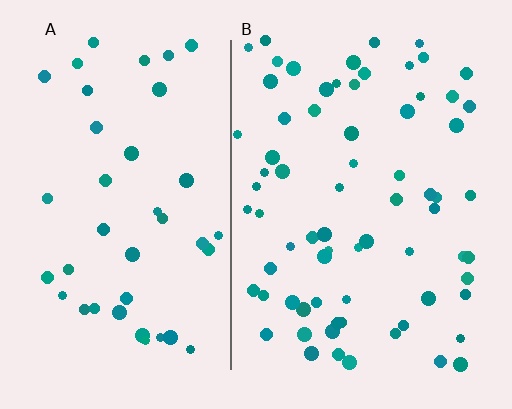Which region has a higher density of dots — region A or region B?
B (the right).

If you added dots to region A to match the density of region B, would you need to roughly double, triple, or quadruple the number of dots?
Approximately double.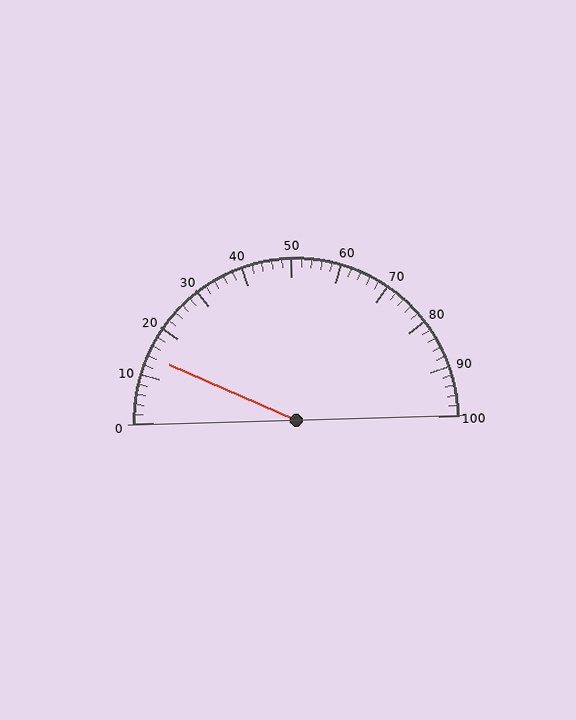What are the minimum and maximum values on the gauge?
The gauge ranges from 0 to 100.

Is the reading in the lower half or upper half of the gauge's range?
The reading is in the lower half of the range (0 to 100).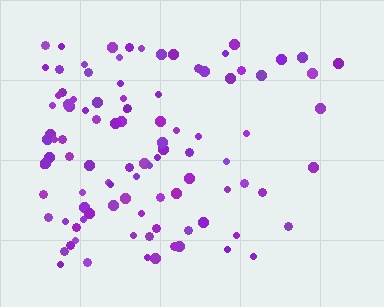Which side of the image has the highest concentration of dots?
The left.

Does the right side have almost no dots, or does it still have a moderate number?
Still a moderate number, just noticeably fewer than the left.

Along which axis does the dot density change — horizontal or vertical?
Horizontal.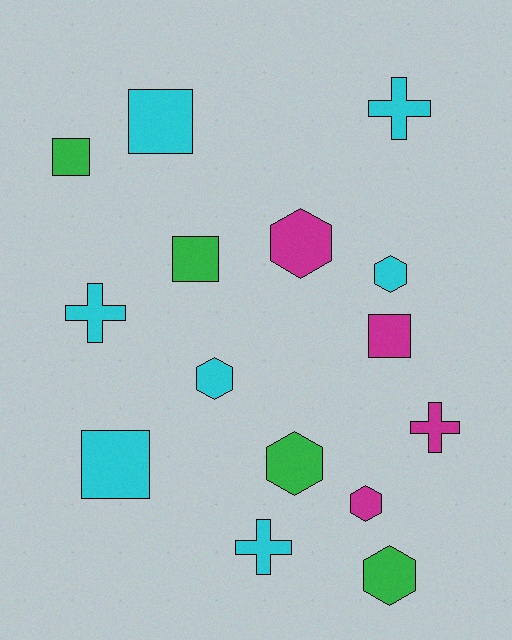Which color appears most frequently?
Cyan, with 7 objects.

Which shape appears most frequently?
Hexagon, with 6 objects.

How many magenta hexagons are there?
There are 2 magenta hexagons.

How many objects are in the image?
There are 15 objects.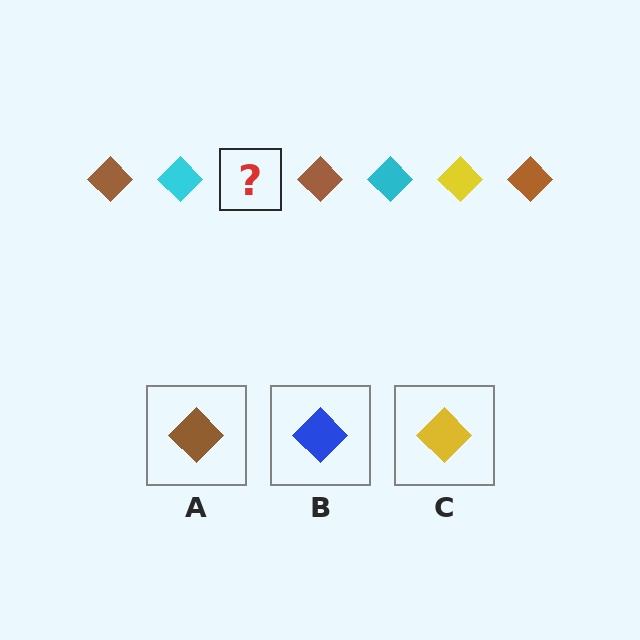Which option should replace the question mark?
Option C.